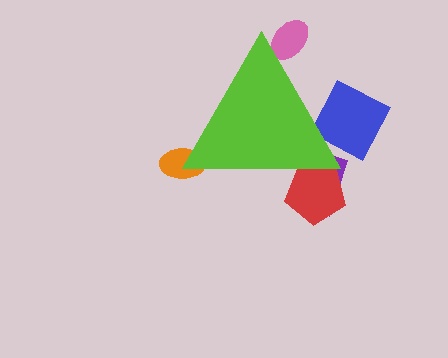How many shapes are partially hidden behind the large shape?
5 shapes are partially hidden.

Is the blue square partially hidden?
Yes, the blue square is partially hidden behind the lime triangle.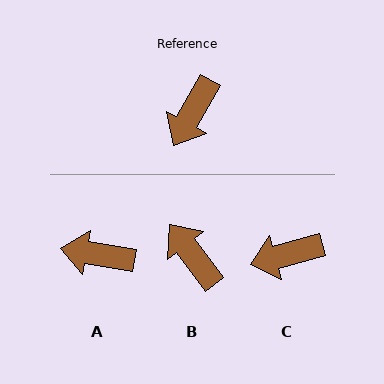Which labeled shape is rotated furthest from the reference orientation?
B, about 113 degrees away.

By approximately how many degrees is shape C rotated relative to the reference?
Approximately 45 degrees clockwise.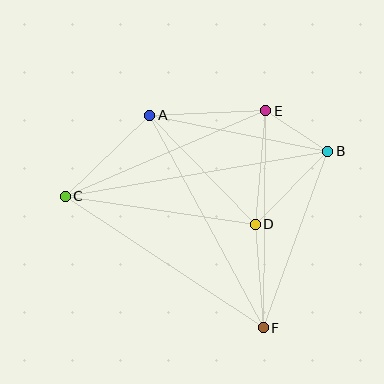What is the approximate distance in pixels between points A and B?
The distance between A and B is approximately 182 pixels.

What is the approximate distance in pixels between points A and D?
The distance between A and D is approximately 151 pixels.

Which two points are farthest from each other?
Points B and C are farthest from each other.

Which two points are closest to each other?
Points B and E are closest to each other.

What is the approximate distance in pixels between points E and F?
The distance between E and F is approximately 217 pixels.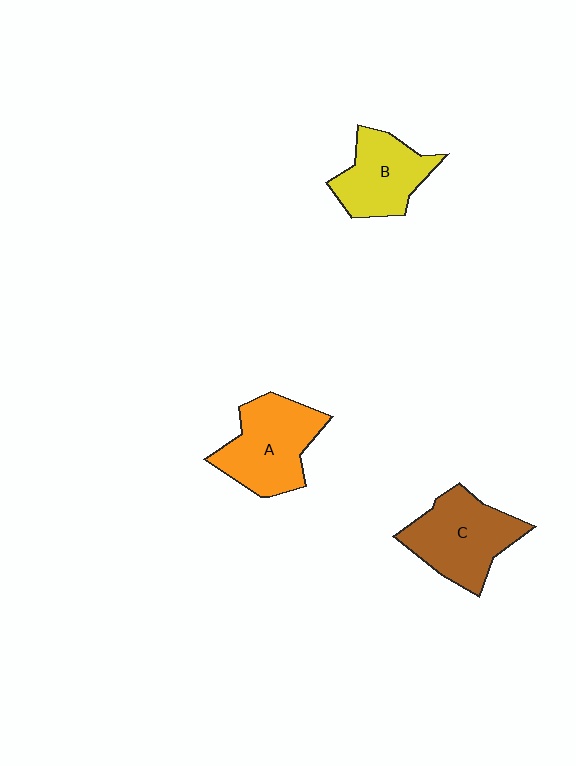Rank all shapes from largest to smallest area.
From largest to smallest: C (brown), A (orange), B (yellow).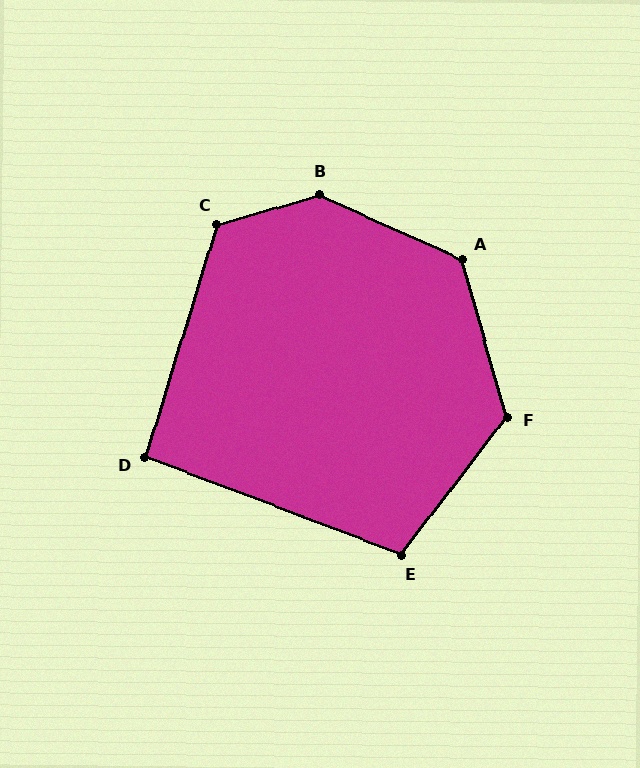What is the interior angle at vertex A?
Approximately 130 degrees (obtuse).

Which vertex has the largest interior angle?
B, at approximately 139 degrees.